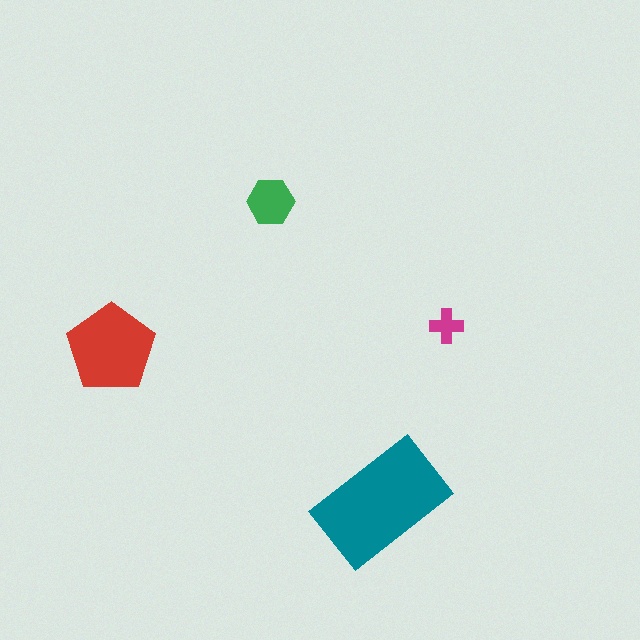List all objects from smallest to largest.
The magenta cross, the green hexagon, the red pentagon, the teal rectangle.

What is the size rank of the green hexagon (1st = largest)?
3rd.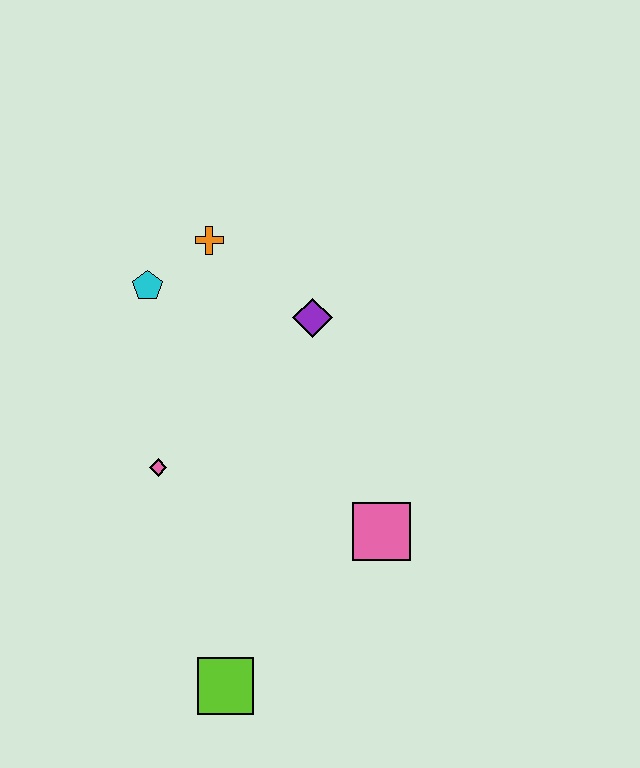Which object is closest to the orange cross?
The cyan pentagon is closest to the orange cross.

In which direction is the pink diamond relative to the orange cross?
The pink diamond is below the orange cross.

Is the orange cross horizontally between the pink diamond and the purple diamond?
Yes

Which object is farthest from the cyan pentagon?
The lime square is farthest from the cyan pentagon.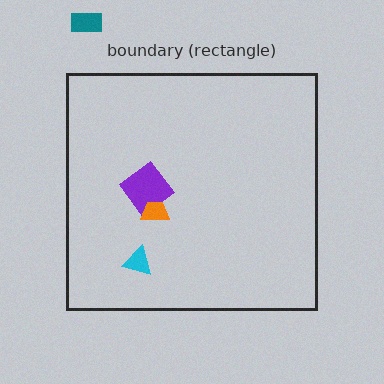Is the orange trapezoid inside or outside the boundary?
Inside.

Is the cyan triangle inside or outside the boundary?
Inside.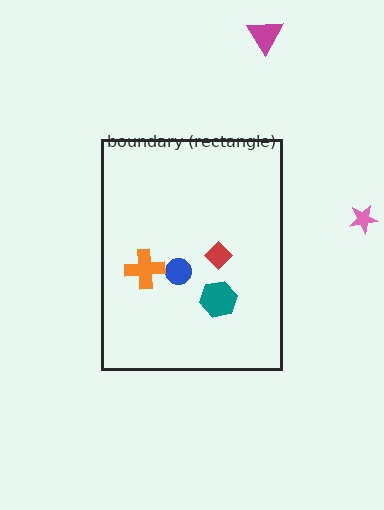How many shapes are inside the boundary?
4 inside, 2 outside.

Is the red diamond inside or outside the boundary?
Inside.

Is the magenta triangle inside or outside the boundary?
Outside.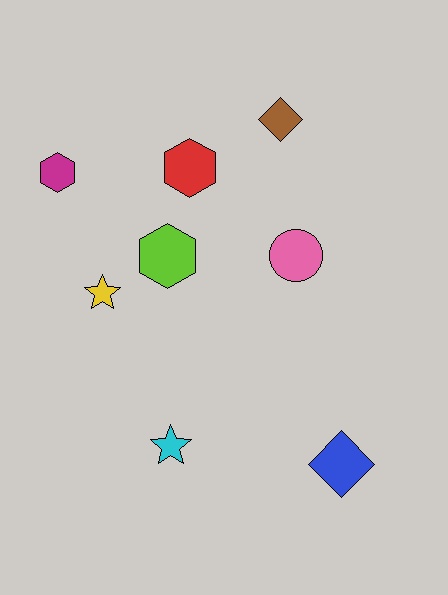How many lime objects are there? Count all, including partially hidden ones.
There is 1 lime object.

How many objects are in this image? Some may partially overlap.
There are 8 objects.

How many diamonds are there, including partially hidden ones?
There are 2 diamonds.